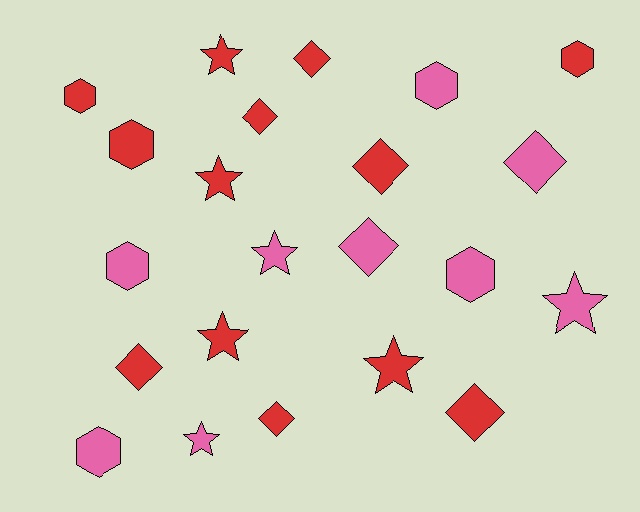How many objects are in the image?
There are 22 objects.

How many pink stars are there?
There are 3 pink stars.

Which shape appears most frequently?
Diamond, with 8 objects.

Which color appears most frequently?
Red, with 13 objects.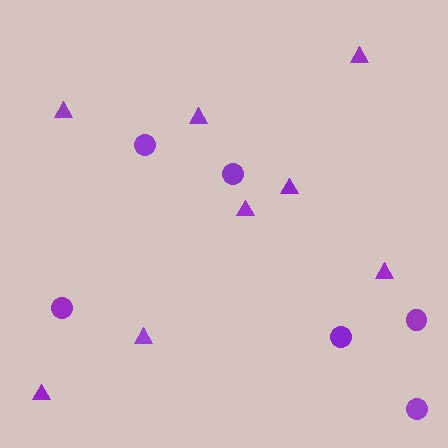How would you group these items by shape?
There are 2 groups: one group of circles (6) and one group of triangles (8).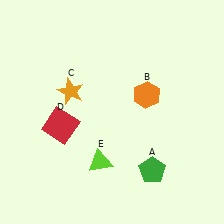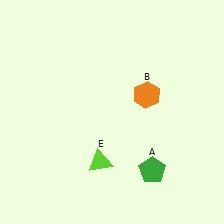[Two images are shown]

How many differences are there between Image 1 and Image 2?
There are 2 differences between the two images.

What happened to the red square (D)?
The red square (D) was removed in Image 2. It was in the bottom-left area of Image 1.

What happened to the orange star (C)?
The orange star (C) was removed in Image 2. It was in the top-left area of Image 1.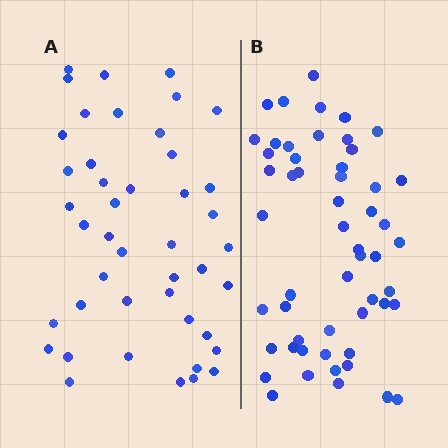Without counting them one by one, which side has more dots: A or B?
Region B (the right region) has more dots.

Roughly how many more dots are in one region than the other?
Region B has roughly 10 or so more dots than region A.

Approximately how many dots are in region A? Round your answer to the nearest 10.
About 40 dots. (The exact count is 44, which rounds to 40.)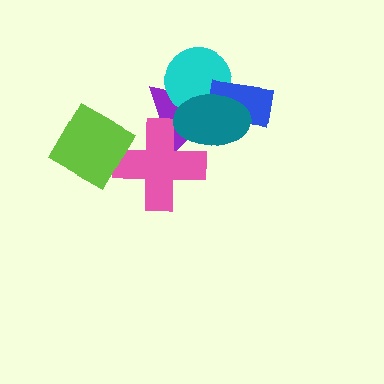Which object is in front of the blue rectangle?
The teal ellipse is in front of the blue rectangle.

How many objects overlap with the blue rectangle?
3 objects overlap with the blue rectangle.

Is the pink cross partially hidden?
Yes, it is partially covered by another shape.